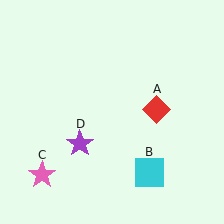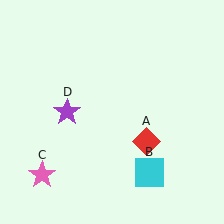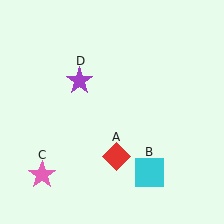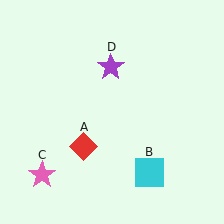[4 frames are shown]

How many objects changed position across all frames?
2 objects changed position: red diamond (object A), purple star (object D).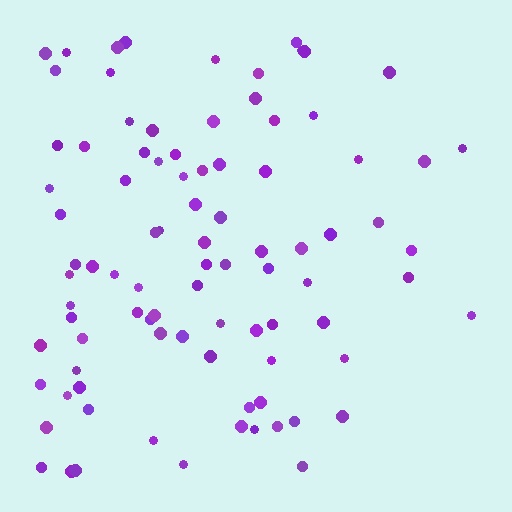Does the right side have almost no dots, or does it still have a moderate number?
Still a moderate number, just noticeably fewer than the left.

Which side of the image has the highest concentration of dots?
The left.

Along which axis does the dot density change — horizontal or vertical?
Horizontal.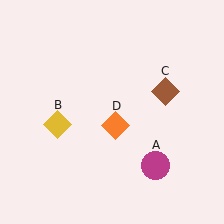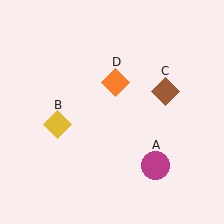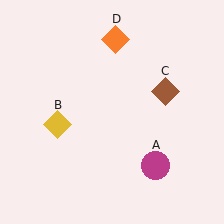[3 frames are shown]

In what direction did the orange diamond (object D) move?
The orange diamond (object D) moved up.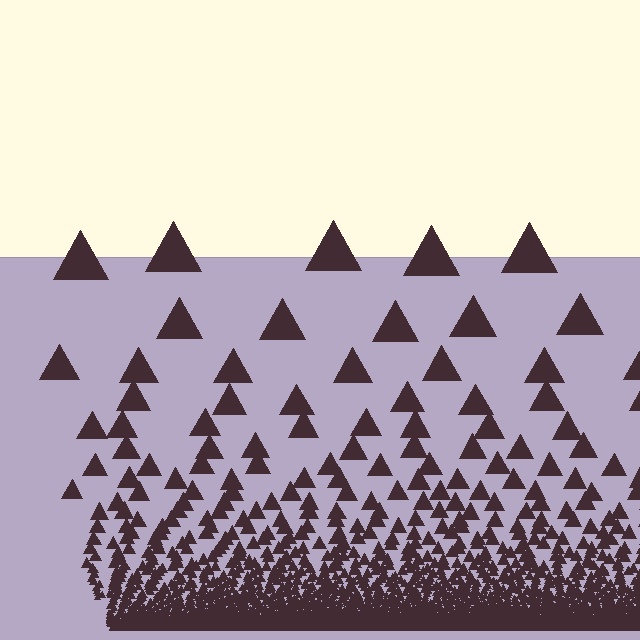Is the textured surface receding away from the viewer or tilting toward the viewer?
The surface appears to tilt toward the viewer. Texture elements get larger and sparser toward the top.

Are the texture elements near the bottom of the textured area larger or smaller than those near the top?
Smaller. The gradient is inverted — elements near the bottom are smaller and denser.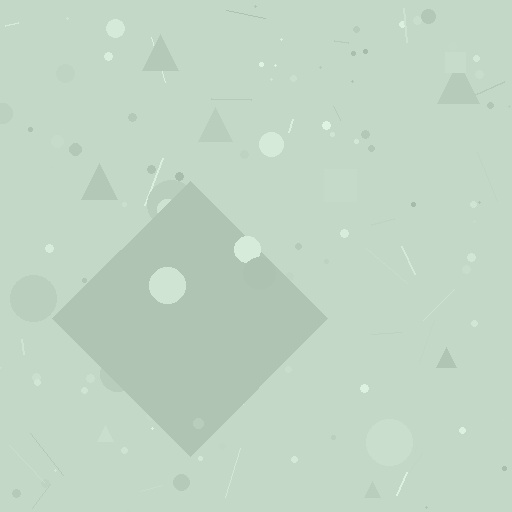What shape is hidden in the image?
A diamond is hidden in the image.